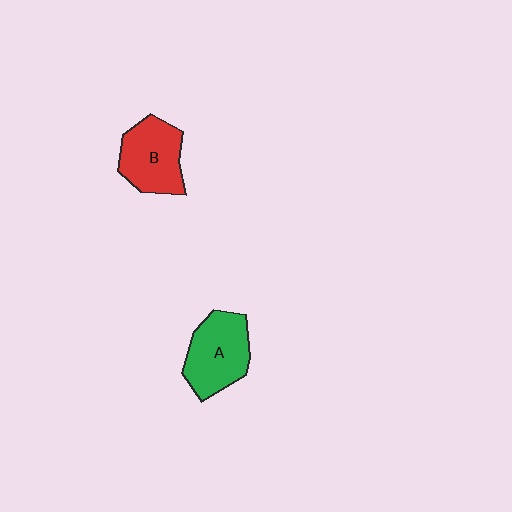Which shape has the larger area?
Shape A (green).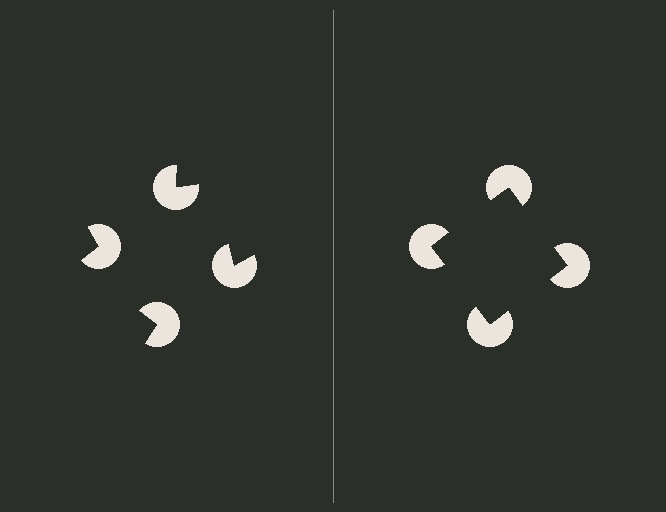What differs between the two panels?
The pac-man discs are positioned identically on both sides; only the wedge orientations differ. On the right they align to a square; on the left they are misaligned.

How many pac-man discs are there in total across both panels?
8 — 4 on each side.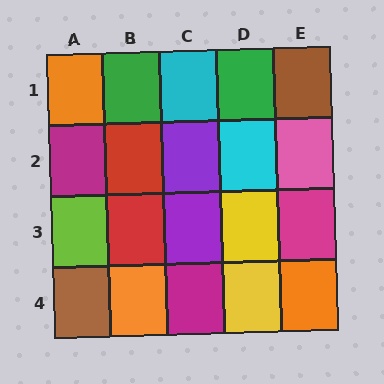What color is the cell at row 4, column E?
Orange.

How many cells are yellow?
2 cells are yellow.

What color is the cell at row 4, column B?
Orange.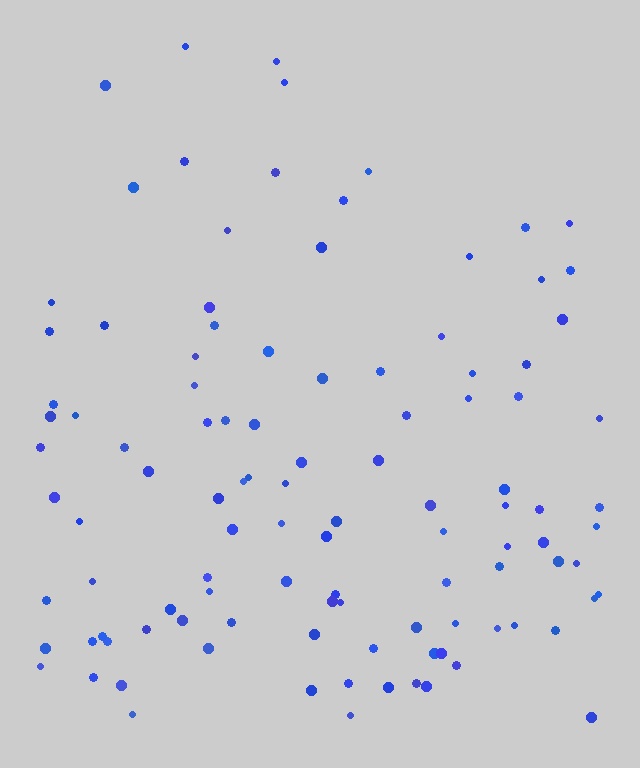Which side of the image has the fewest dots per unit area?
The top.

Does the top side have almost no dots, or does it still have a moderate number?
Still a moderate number, just noticeably fewer than the bottom.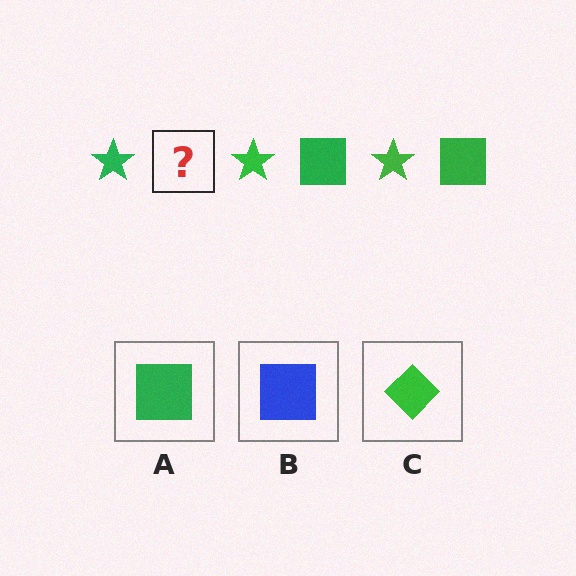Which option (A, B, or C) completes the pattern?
A.